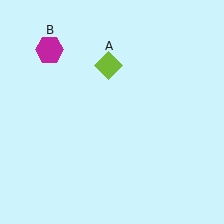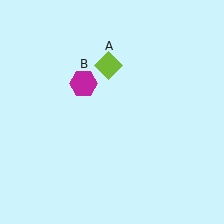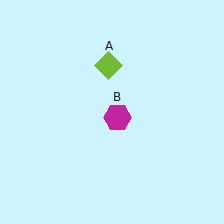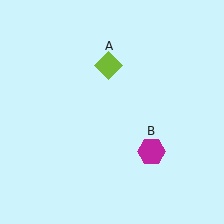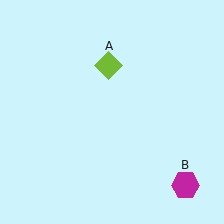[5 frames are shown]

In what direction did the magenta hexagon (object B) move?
The magenta hexagon (object B) moved down and to the right.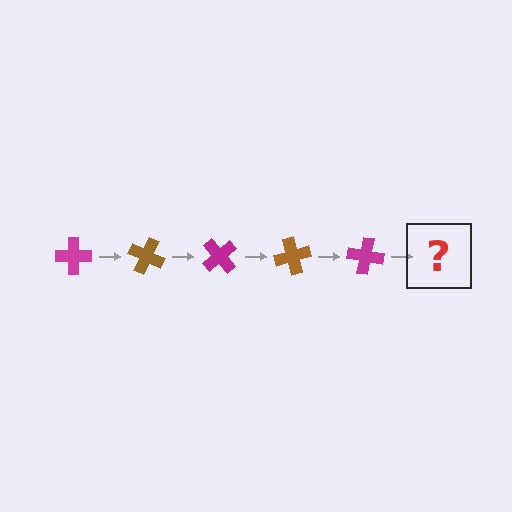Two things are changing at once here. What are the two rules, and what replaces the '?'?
The two rules are that it rotates 25 degrees each step and the color cycles through magenta and brown. The '?' should be a brown cross, rotated 125 degrees from the start.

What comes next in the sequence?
The next element should be a brown cross, rotated 125 degrees from the start.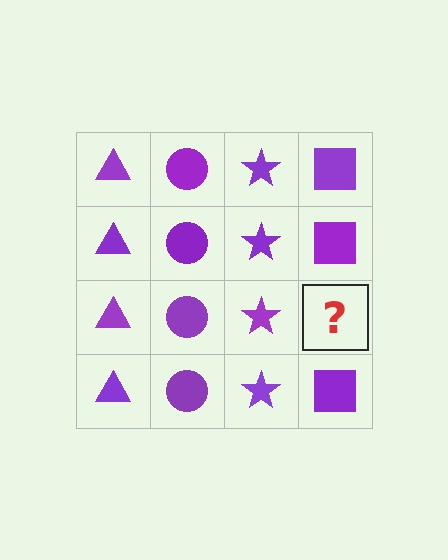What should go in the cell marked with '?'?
The missing cell should contain a purple square.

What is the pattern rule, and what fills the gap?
The rule is that each column has a consistent shape. The gap should be filled with a purple square.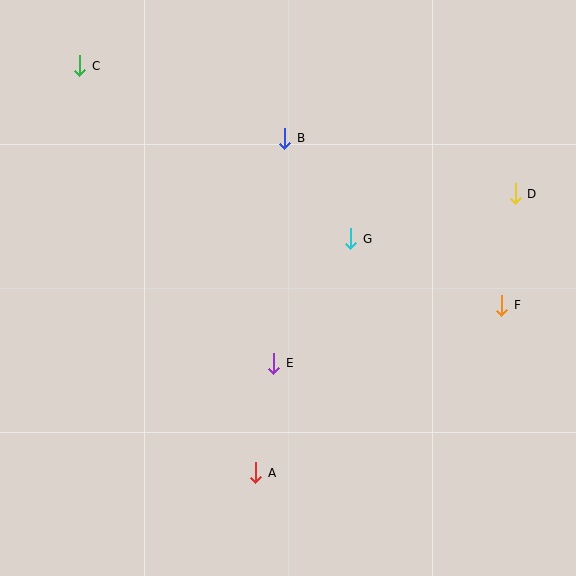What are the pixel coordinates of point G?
Point G is at (351, 239).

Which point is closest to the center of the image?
Point E at (274, 363) is closest to the center.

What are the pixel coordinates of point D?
Point D is at (515, 194).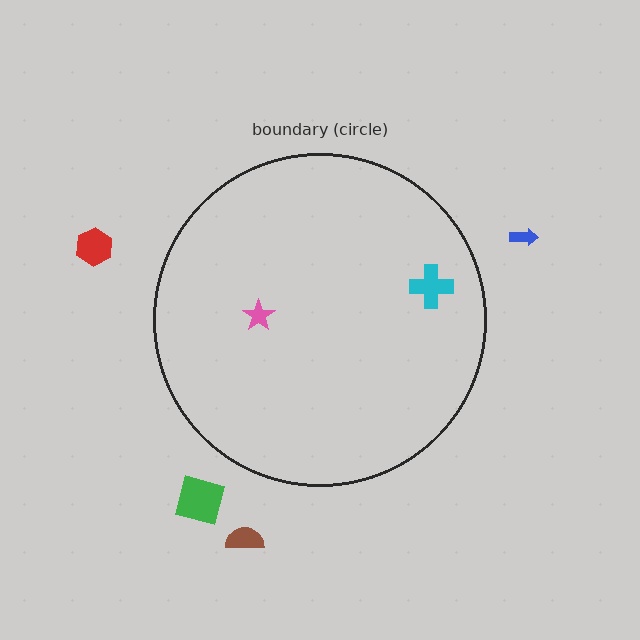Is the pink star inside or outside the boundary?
Inside.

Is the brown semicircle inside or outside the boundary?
Outside.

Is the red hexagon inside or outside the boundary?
Outside.